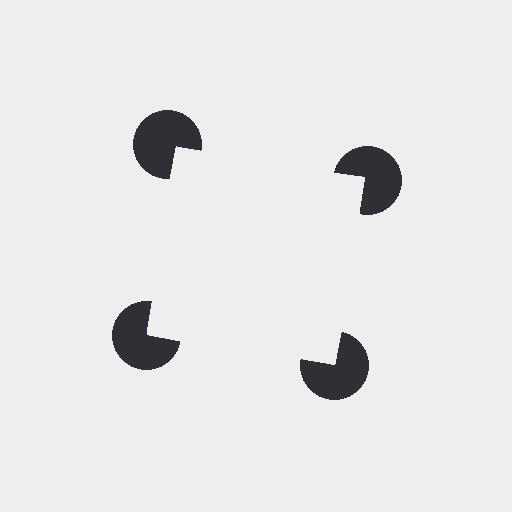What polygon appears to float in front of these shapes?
An illusory square — its edges are inferred from the aligned wedge cuts in the pac-man discs, not physically drawn.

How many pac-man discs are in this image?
There are 4 — one at each vertex of the illusory square.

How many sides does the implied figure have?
4 sides.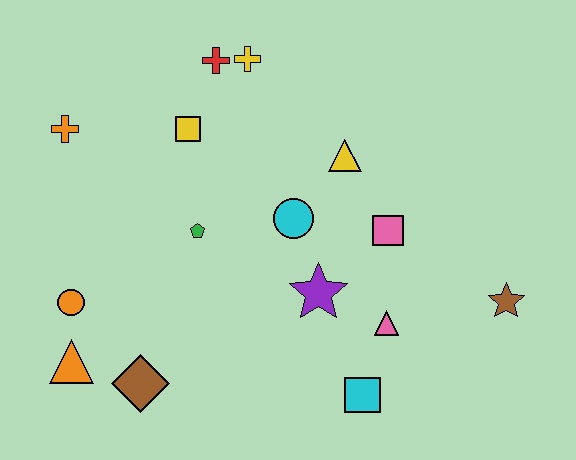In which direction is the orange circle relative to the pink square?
The orange circle is to the left of the pink square.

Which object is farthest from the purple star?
The orange cross is farthest from the purple star.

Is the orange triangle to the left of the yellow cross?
Yes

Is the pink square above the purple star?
Yes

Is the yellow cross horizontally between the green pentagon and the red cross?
No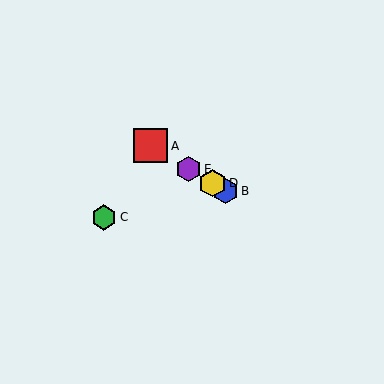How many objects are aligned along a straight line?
4 objects (A, B, D, E) are aligned along a straight line.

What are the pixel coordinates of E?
Object E is at (189, 169).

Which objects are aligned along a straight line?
Objects A, B, D, E are aligned along a straight line.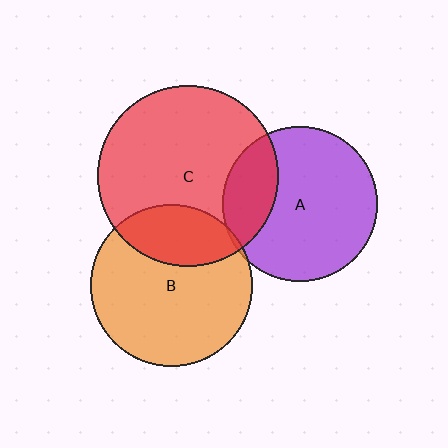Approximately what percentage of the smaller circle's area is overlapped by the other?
Approximately 25%.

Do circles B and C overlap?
Yes.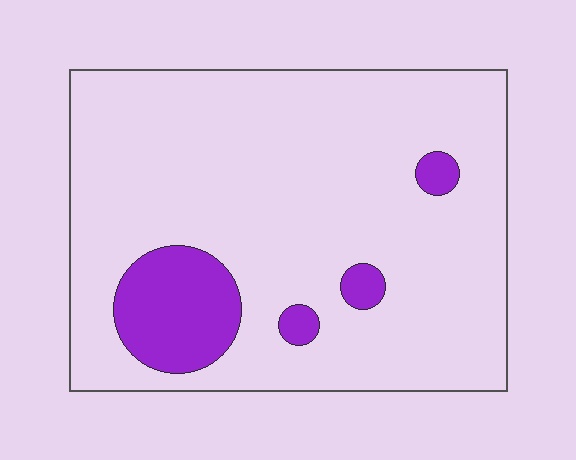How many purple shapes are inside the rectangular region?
4.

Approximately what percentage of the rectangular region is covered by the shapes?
Approximately 10%.